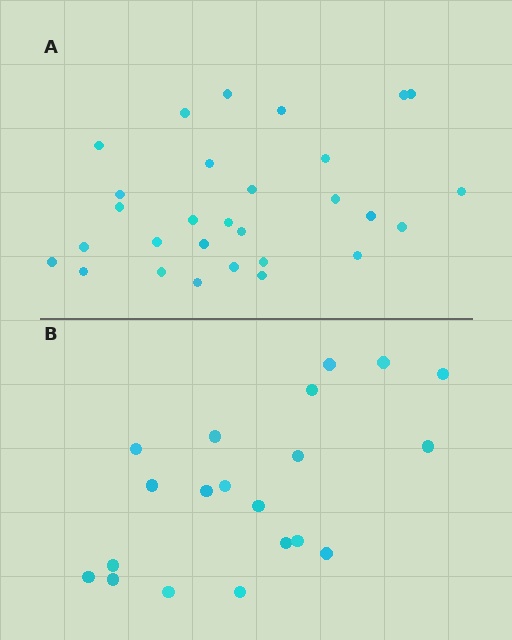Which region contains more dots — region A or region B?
Region A (the top region) has more dots.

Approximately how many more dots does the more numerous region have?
Region A has roughly 8 or so more dots than region B.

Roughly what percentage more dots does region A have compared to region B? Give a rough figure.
About 45% more.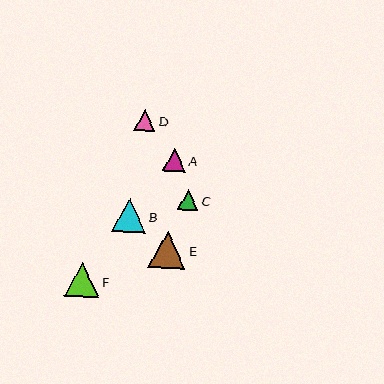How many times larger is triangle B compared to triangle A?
Triangle B is approximately 1.5 times the size of triangle A.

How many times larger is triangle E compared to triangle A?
Triangle E is approximately 1.6 times the size of triangle A.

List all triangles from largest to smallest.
From largest to smallest: E, F, B, A, D, C.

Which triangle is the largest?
Triangle E is the largest with a size of approximately 37 pixels.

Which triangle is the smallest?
Triangle C is the smallest with a size of approximately 21 pixels.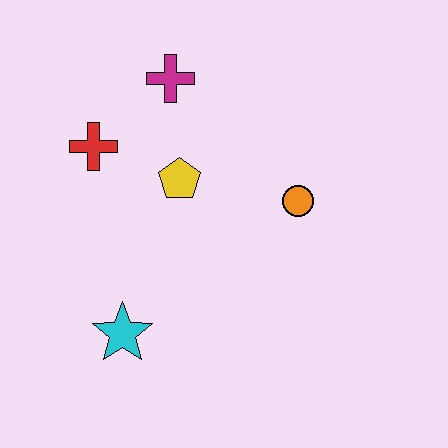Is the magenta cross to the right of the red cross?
Yes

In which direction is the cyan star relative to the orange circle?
The cyan star is to the left of the orange circle.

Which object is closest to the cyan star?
The yellow pentagon is closest to the cyan star.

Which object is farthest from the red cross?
The orange circle is farthest from the red cross.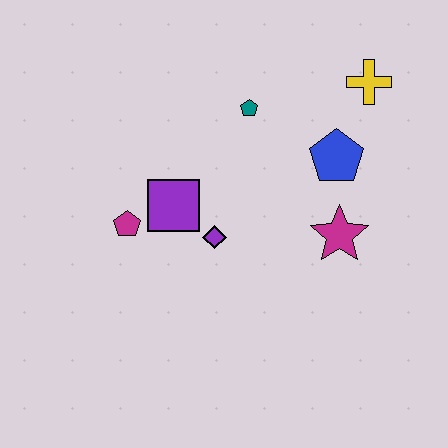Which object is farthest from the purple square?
The yellow cross is farthest from the purple square.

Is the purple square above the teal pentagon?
No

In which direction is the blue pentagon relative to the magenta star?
The blue pentagon is above the magenta star.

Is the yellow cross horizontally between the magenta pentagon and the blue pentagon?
No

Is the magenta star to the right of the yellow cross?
No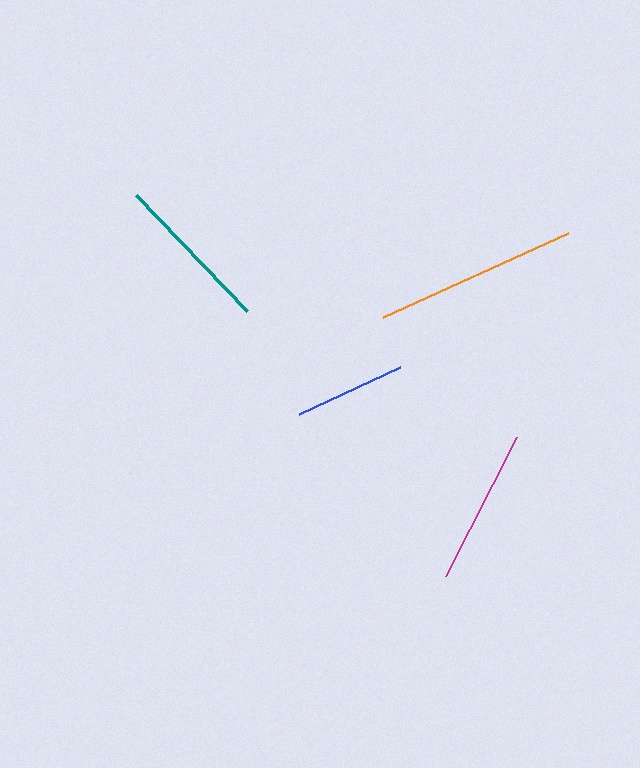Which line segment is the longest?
The orange line is the longest at approximately 203 pixels.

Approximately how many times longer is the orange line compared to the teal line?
The orange line is approximately 1.3 times the length of the teal line.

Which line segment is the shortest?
The blue line is the shortest at approximately 111 pixels.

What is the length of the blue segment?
The blue segment is approximately 111 pixels long.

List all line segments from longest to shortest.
From longest to shortest: orange, teal, magenta, blue.